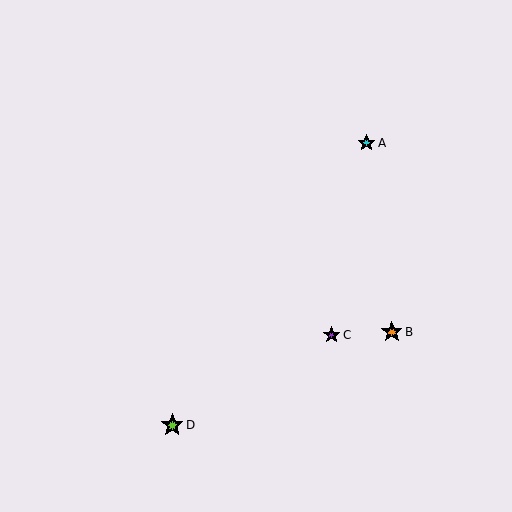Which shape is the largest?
The lime star (labeled D) is the largest.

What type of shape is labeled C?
Shape C is a purple star.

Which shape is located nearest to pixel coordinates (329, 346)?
The purple star (labeled C) at (332, 335) is nearest to that location.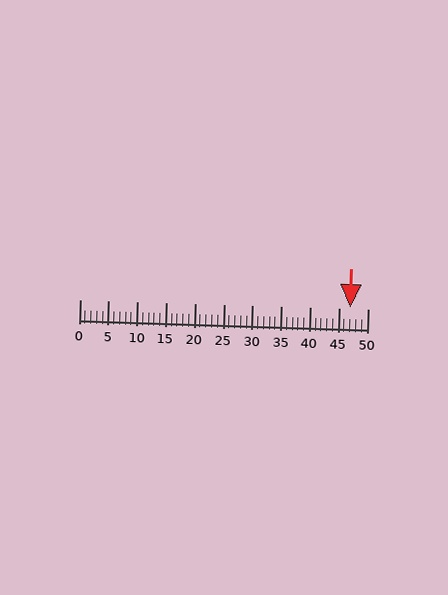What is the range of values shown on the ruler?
The ruler shows values from 0 to 50.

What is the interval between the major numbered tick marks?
The major tick marks are spaced 5 units apart.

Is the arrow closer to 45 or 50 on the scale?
The arrow is closer to 45.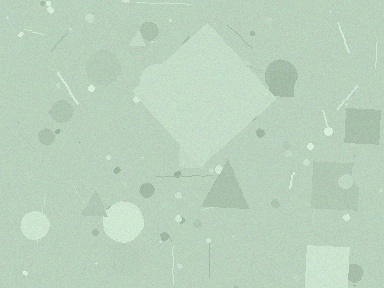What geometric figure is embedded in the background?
A diamond is embedded in the background.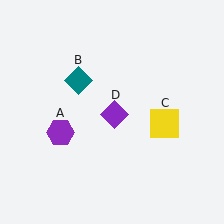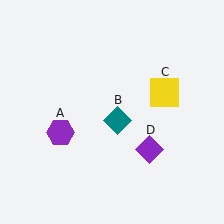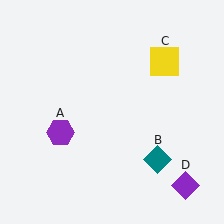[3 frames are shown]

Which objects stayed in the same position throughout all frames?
Purple hexagon (object A) remained stationary.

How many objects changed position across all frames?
3 objects changed position: teal diamond (object B), yellow square (object C), purple diamond (object D).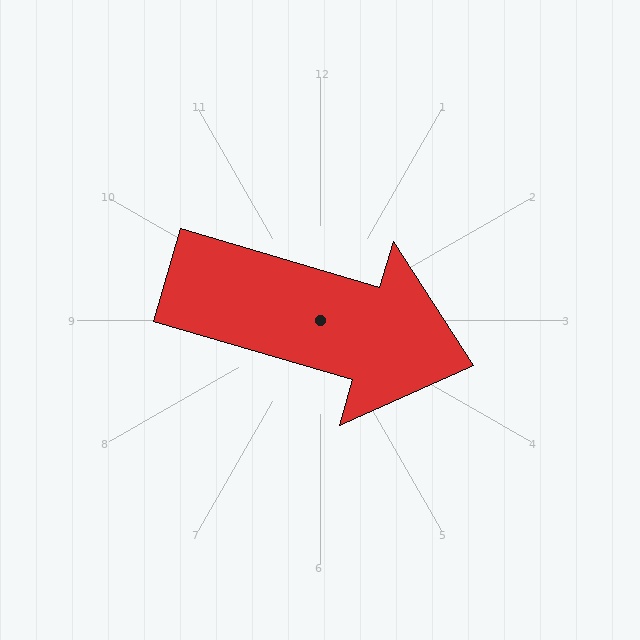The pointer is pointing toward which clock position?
Roughly 4 o'clock.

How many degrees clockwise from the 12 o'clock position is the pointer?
Approximately 106 degrees.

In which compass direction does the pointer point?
East.